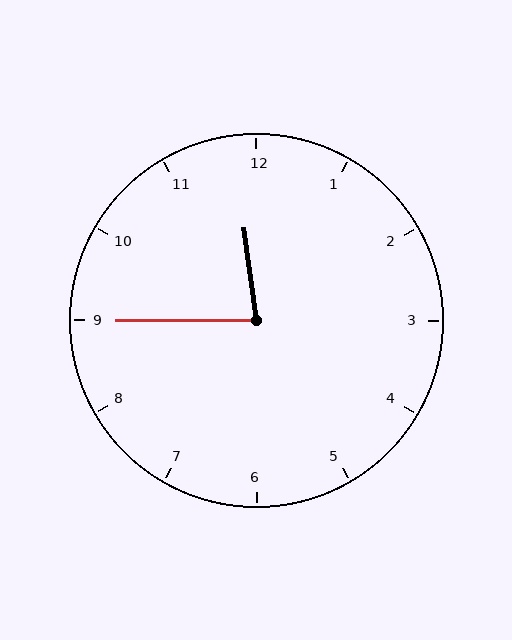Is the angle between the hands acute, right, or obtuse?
It is acute.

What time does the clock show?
11:45.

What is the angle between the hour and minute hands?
Approximately 82 degrees.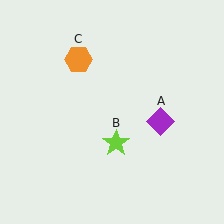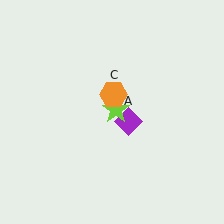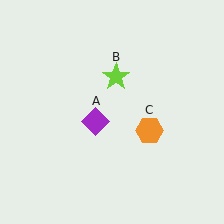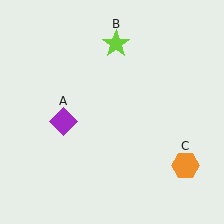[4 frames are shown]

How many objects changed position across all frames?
3 objects changed position: purple diamond (object A), lime star (object B), orange hexagon (object C).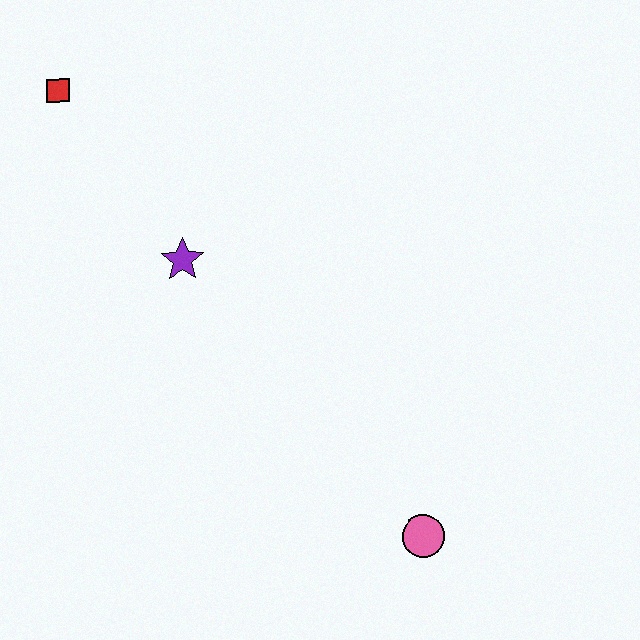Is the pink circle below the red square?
Yes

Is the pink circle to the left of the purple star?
No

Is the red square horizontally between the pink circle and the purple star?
No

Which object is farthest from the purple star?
The pink circle is farthest from the purple star.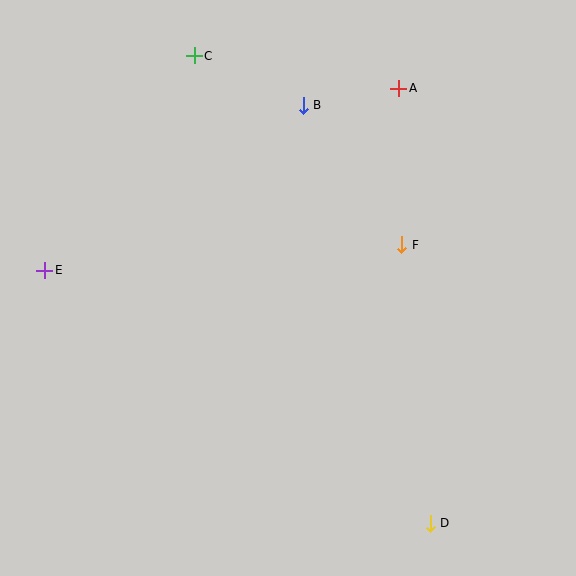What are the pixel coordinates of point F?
Point F is at (402, 245).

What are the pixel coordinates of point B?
Point B is at (303, 105).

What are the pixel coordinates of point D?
Point D is at (430, 523).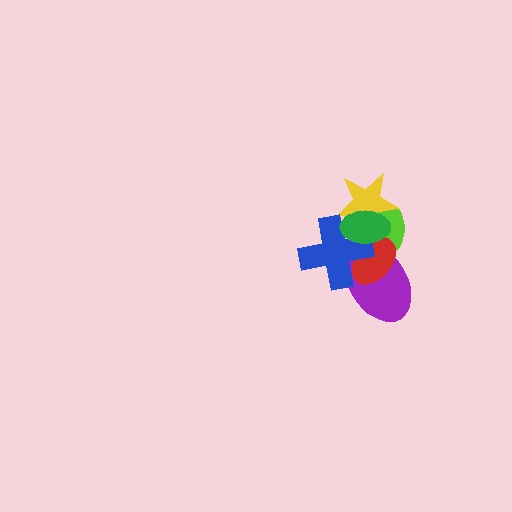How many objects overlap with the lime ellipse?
5 objects overlap with the lime ellipse.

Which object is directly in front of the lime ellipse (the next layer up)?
The yellow star is directly in front of the lime ellipse.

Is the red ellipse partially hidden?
Yes, it is partially covered by another shape.